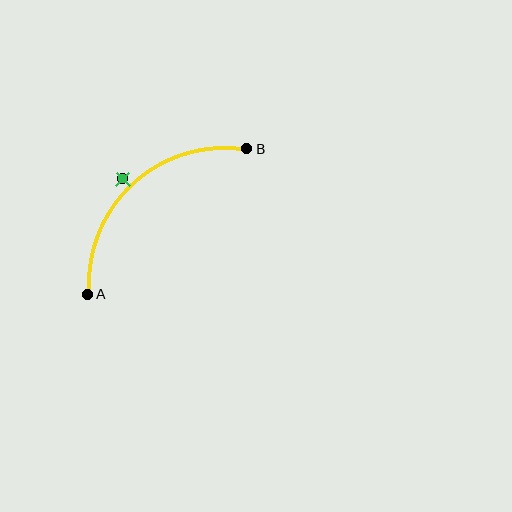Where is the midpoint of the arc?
The arc midpoint is the point on the curve farthest from the straight line joining A and B. It sits above and to the left of that line.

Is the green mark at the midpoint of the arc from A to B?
No — the green mark does not lie on the arc at all. It sits slightly outside the curve.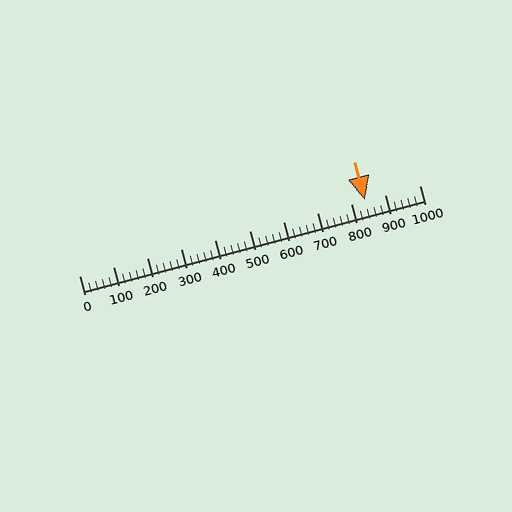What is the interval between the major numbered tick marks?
The major tick marks are spaced 100 units apart.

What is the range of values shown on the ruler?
The ruler shows values from 0 to 1000.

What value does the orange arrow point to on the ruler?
The orange arrow points to approximately 840.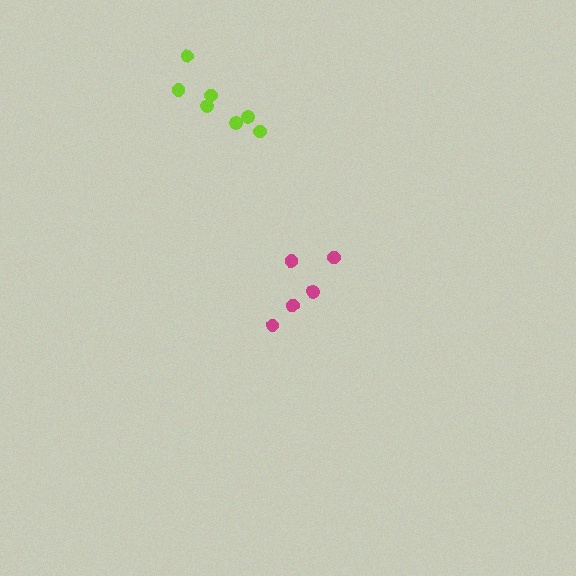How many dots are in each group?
Group 1: 7 dots, Group 2: 5 dots (12 total).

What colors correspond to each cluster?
The clusters are colored: lime, magenta.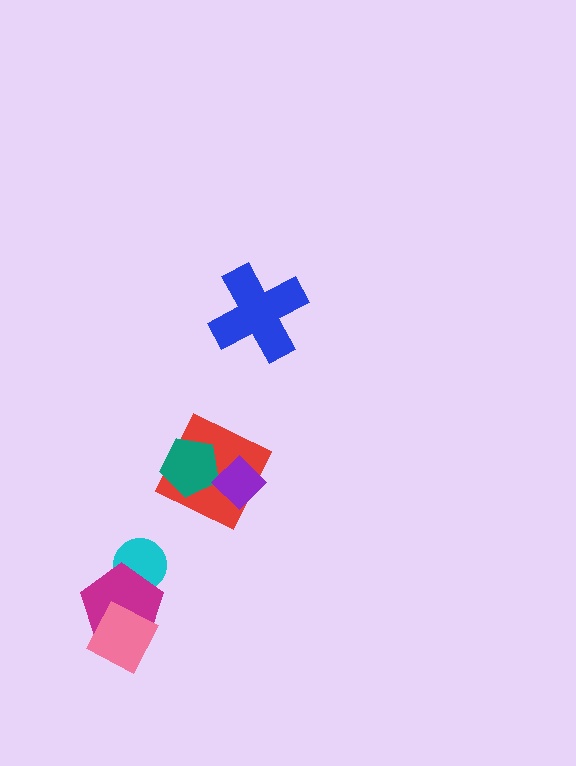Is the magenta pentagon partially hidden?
Yes, it is partially covered by another shape.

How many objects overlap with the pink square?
1 object overlaps with the pink square.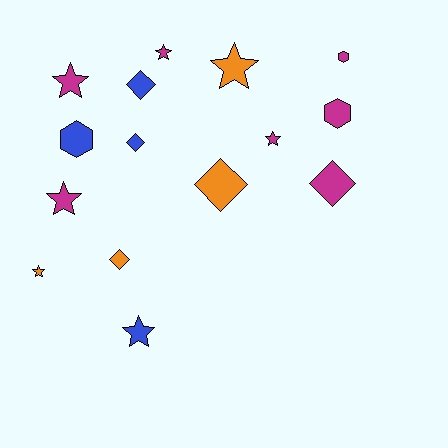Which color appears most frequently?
Magenta, with 7 objects.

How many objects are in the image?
There are 15 objects.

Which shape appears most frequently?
Star, with 7 objects.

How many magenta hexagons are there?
There are 2 magenta hexagons.